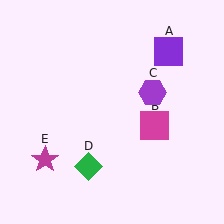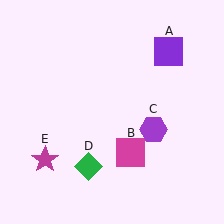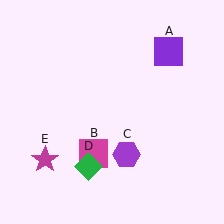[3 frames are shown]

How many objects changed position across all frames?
2 objects changed position: magenta square (object B), purple hexagon (object C).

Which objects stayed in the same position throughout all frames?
Purple square (object A) and green diamond (object D) and magenta star (object E) remained stationary.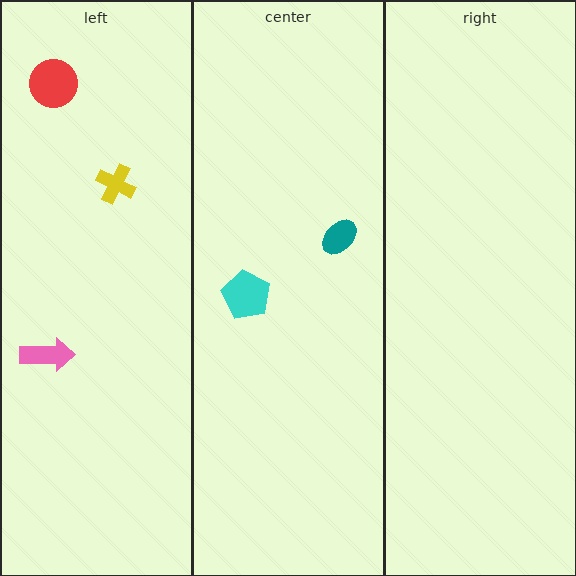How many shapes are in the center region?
2.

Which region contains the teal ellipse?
The center region.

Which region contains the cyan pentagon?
The center region.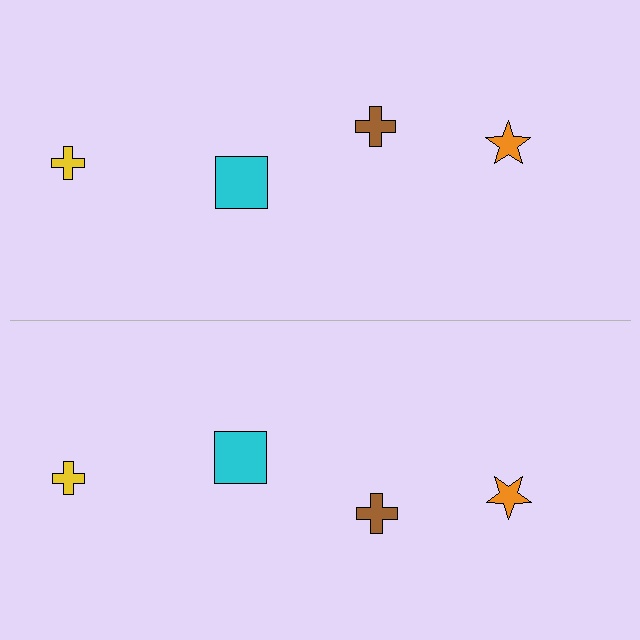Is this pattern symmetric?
Yes, this pattern has bilateral (reflection) symmetry.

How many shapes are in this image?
There are 8 shapes in this image.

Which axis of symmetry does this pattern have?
The pattern has a horizontal axis of symmetry running through the center of the image.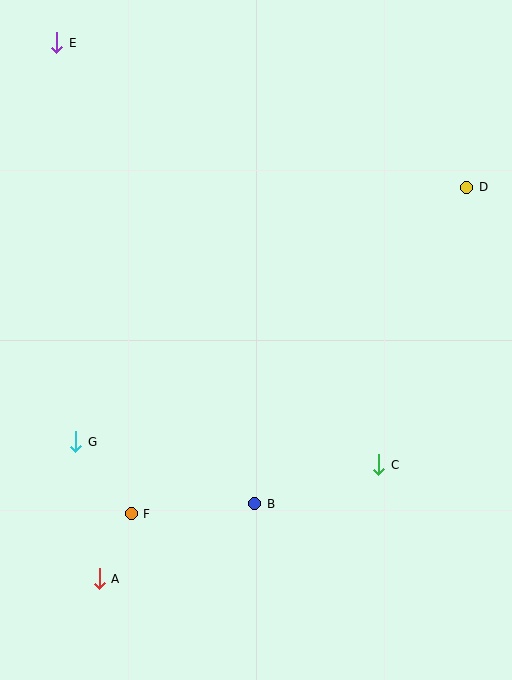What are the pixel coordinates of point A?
Point A is at (99, 579).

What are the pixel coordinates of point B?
Point B is at (255, 504).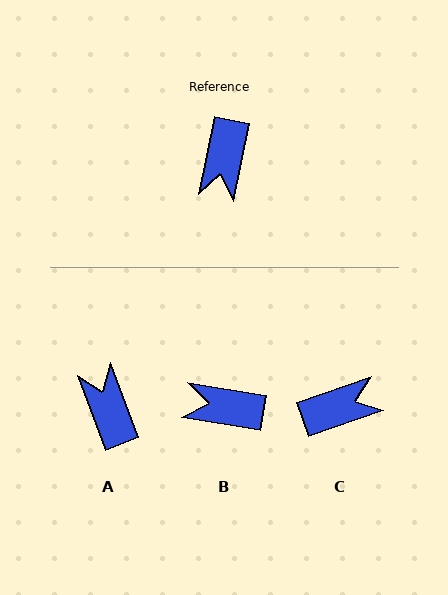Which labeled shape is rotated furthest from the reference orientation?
A, about 148 degrees away.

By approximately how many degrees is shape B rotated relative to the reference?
Approximately 88 degrees clockwise.